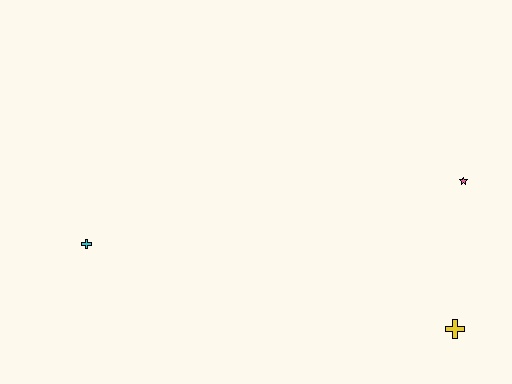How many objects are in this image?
There are 3 objects.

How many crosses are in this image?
There are 2 crosses.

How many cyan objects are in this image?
There is 1 cyan object.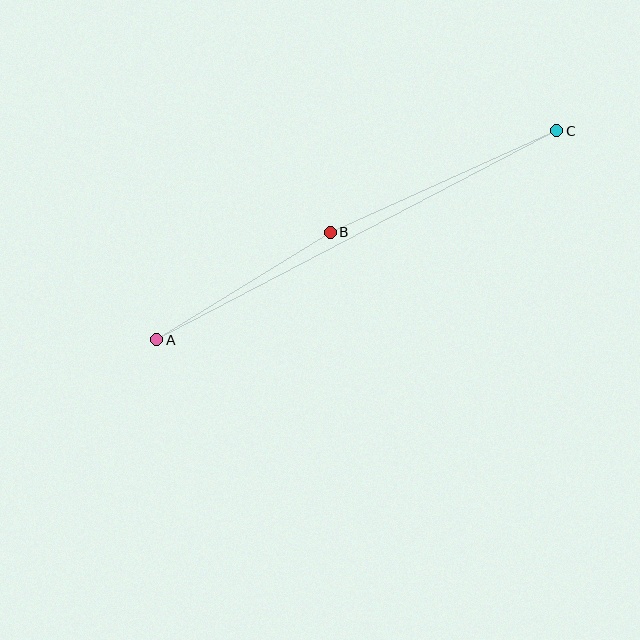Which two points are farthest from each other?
Points A and C are farthest from each other.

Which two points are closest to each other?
Points A and B are closest to each other.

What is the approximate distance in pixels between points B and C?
The distance between B and C is approximately 248 pixels.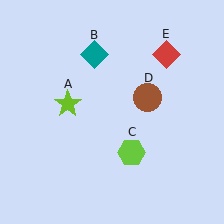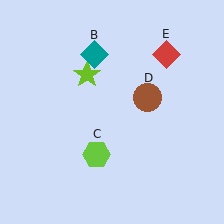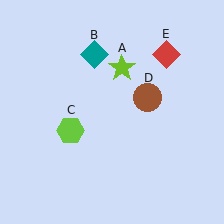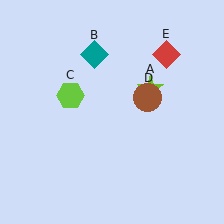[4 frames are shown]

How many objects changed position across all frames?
2 objects changed position: lime star (object A), lime hexagon (object C).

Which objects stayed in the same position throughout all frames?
Teal diamond (object B) and brown circle (object D) and red diamond (object E) remained stationary.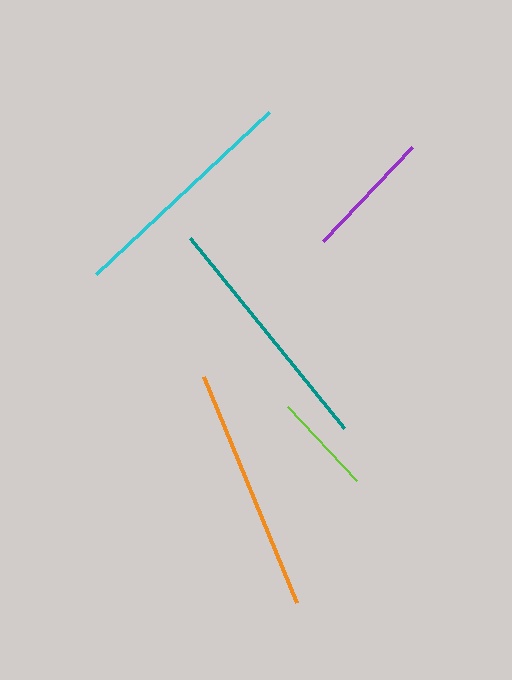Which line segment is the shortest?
The lime line is the shortest at approximately 101 pixels.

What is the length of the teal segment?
The teal segment is approximately 244 pixels long.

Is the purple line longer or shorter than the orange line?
The orange line is longer than the purple line.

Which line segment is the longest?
The teal line is the longest at approximately 244 pixels.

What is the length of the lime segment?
The lime segment is approximately 101 pixels long.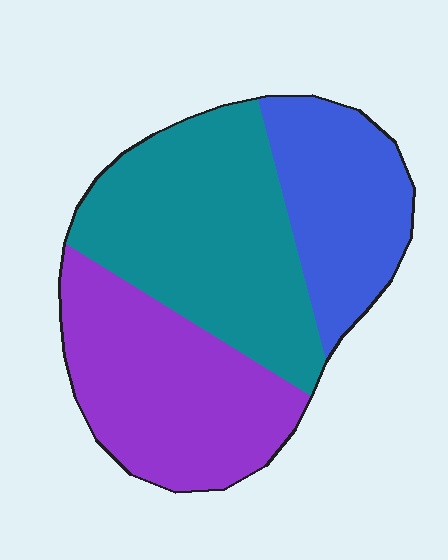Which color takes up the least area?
Blue, at roughly 25%.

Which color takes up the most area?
Teal, at roughly 40%.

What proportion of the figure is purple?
Purple takes up about one third (1/3) of the figure.